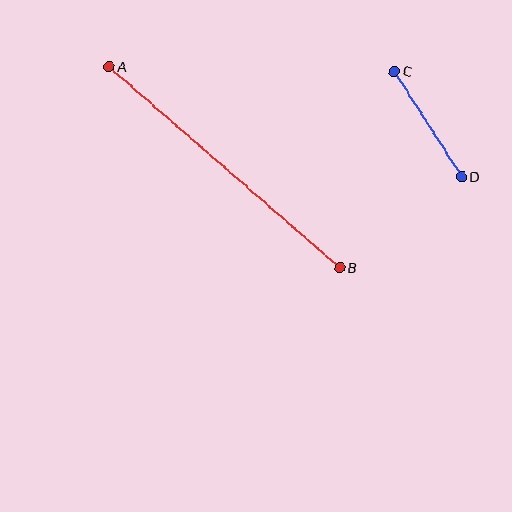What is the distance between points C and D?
The distance is approximately 125 pixels.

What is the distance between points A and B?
The distance is approximately 306 pixels.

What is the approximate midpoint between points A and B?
The midpoint is at approximately (225, 167) pixels.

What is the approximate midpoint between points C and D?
The midpoint is at approximately (428, 124) pixels.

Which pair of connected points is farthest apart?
Points A and B are farthest apart.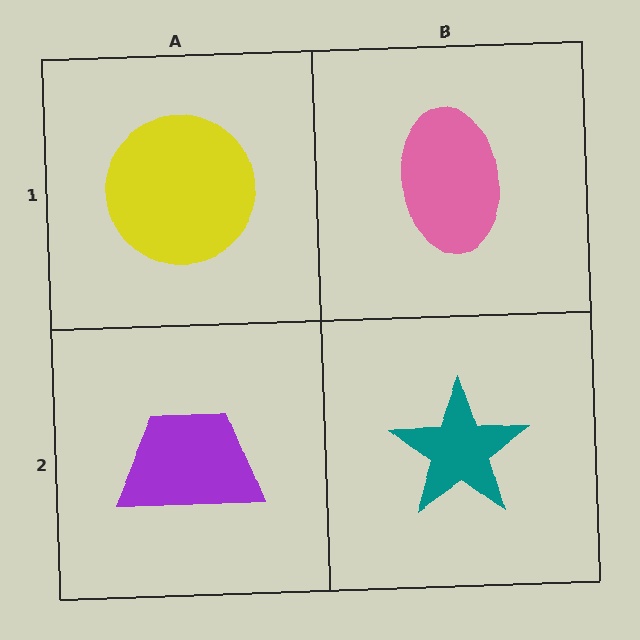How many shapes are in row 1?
2 shapes.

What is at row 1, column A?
A yellow circle.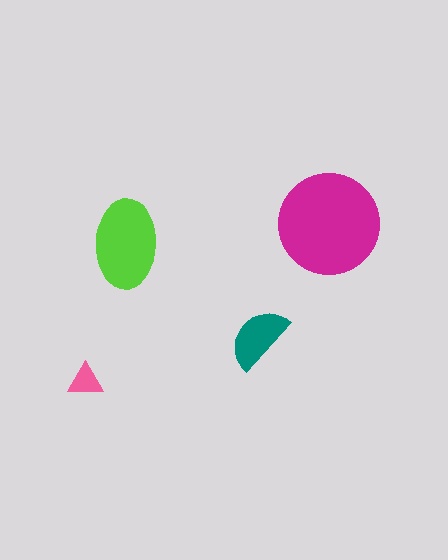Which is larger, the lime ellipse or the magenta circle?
The magenta circle.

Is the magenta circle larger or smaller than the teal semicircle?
Larger.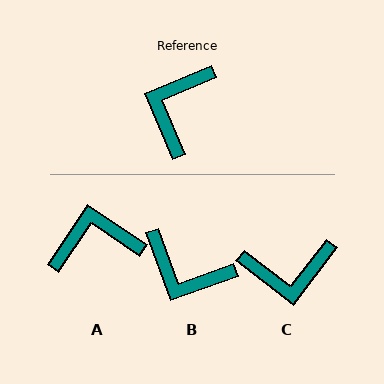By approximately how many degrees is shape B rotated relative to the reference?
Approximately 87 degrees counter-clockwise.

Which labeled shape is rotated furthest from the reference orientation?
C, about 119 degrees away.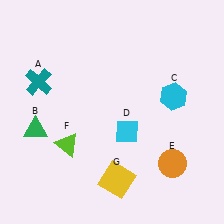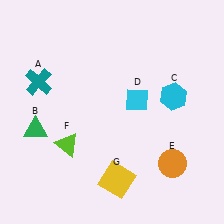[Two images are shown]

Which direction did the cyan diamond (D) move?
The cyan diamond (D) moved up.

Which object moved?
The cyan diamond (D) moved up.